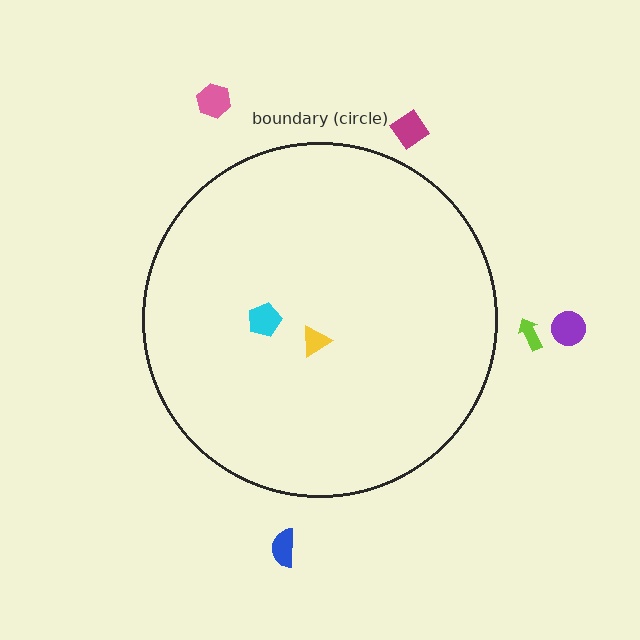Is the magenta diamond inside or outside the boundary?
Outside.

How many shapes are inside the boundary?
2 inside, 5 outside.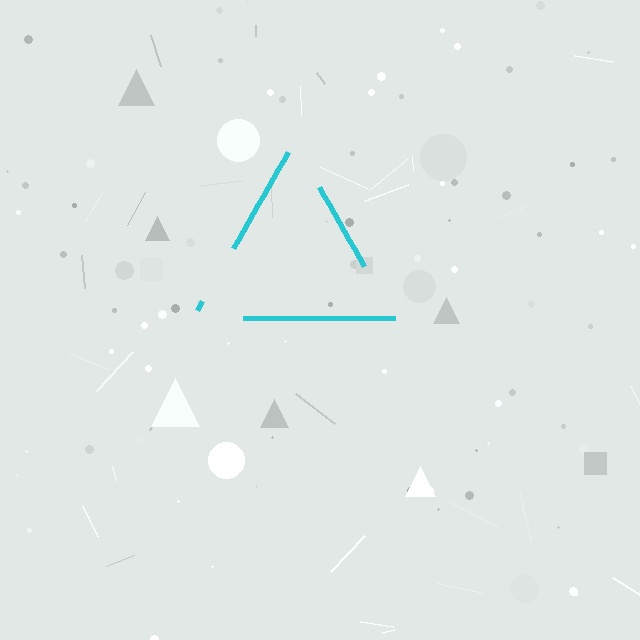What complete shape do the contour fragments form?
The contour fragments form a triangle.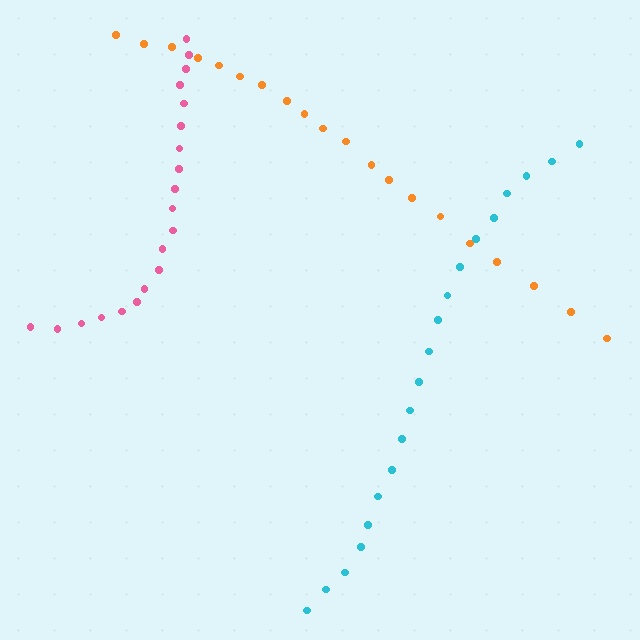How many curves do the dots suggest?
There are 3 distinct paths.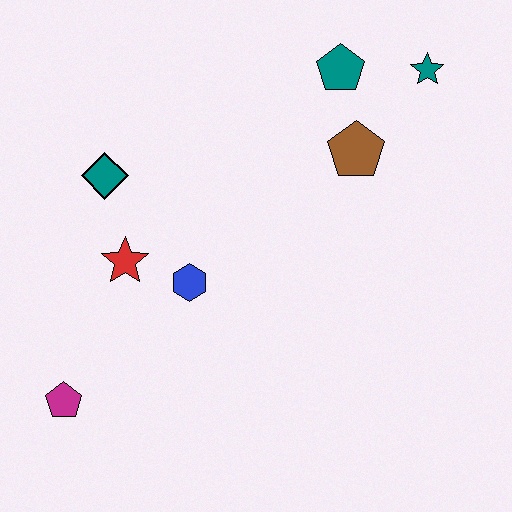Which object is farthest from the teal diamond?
The teal star is farthest from the teal diamond.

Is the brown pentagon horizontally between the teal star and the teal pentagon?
Yes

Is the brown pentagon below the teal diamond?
No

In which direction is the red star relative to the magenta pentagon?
The red star is above the magenta pentagon.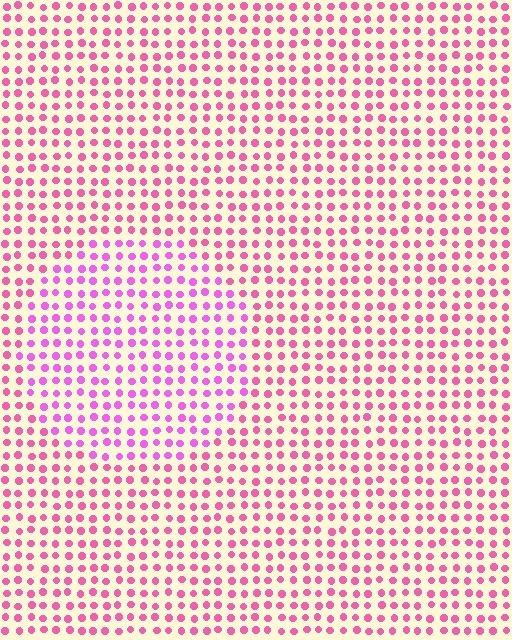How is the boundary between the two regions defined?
The boundary is defined purely by a slight shift in hue (about 26 degrees). Spacing, size, and orientation are identical on both sides.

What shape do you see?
I see a circle.